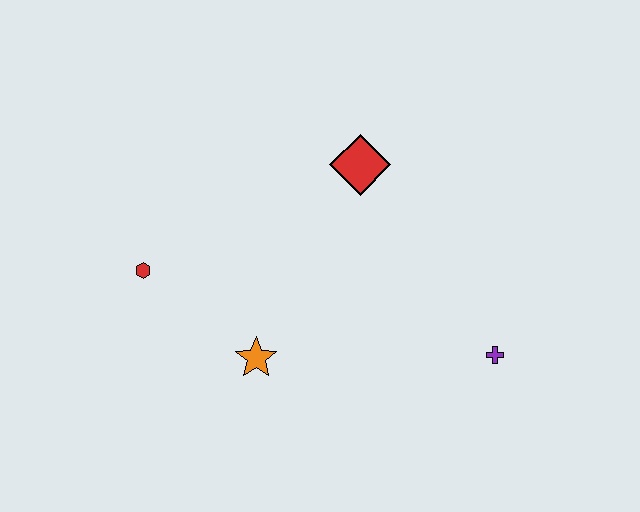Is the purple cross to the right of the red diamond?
Yes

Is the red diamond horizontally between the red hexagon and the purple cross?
Yes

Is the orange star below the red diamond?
Yes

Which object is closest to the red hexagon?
The orange star is closest to the red hexagon.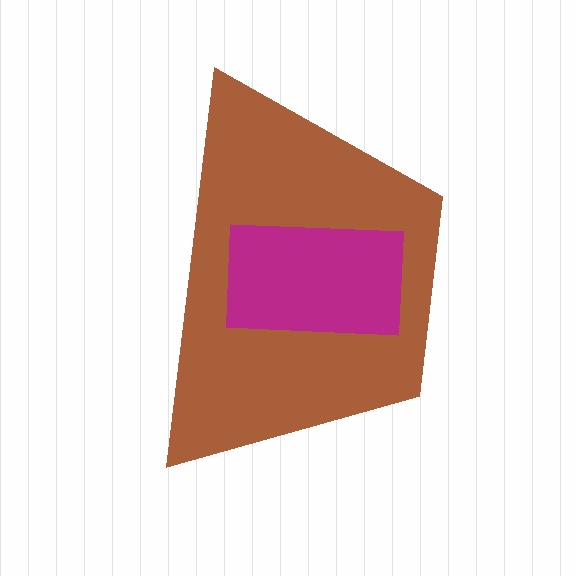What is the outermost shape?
The brown trapezoid.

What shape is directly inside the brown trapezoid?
The magenta rectangle.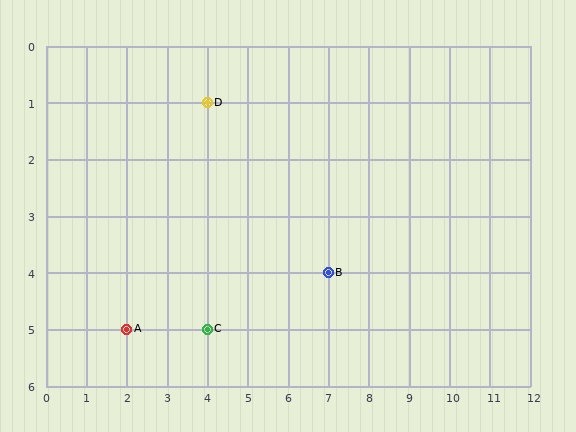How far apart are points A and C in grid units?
Points A and C are 2 columns apart.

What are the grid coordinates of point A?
Point A is at grid coordinates (2, 5).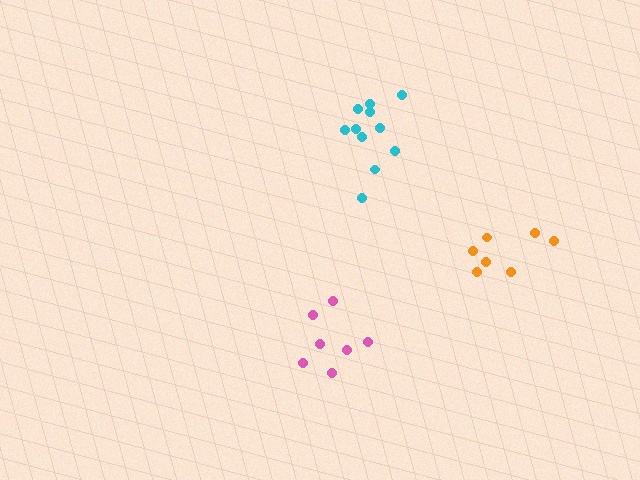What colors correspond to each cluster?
The clusters are colored: cyan, orange, pink.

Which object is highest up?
The cyan cluster is topmost.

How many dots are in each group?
Group 1: 11 dots, Group 2: 7 dots, Group 3: 7 dots (25 total).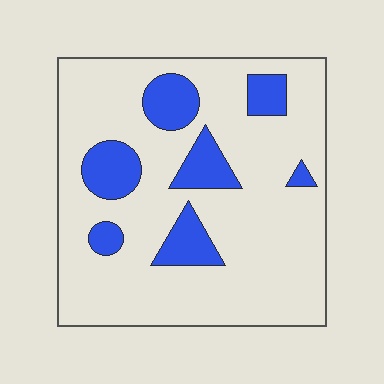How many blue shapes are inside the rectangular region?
7.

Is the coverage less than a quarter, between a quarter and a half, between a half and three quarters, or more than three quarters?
Less than a quarter.